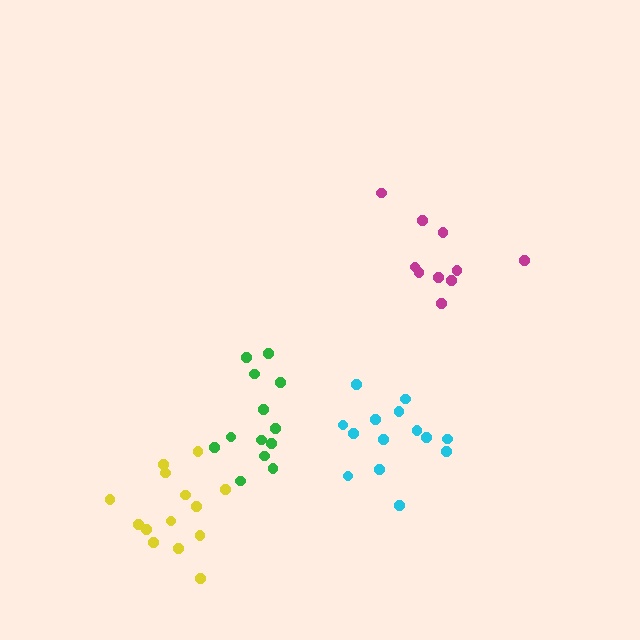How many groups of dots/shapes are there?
There are 4 groups.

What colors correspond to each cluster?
The clusters are colored: yellow, green, cyan, magenta.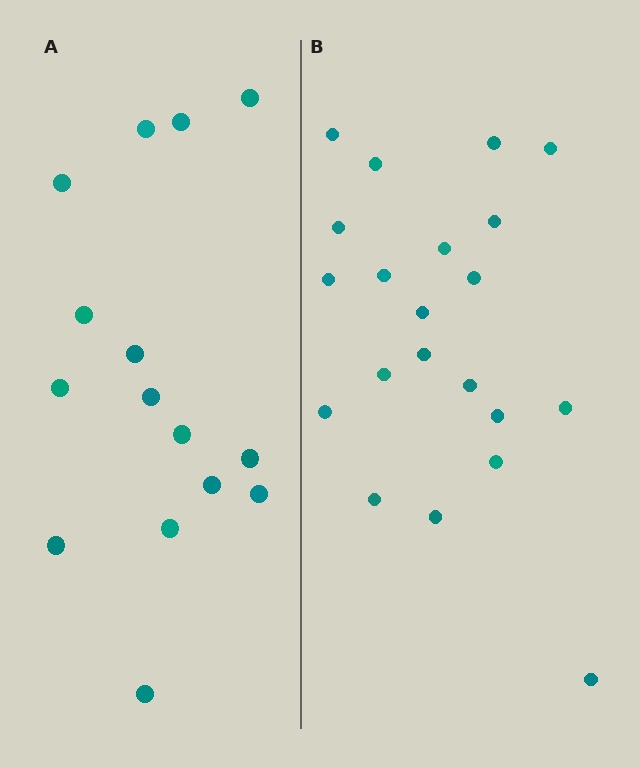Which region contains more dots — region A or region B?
Region B (the right region) has more dots.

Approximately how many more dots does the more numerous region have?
Region B has about 6 more dots than region A.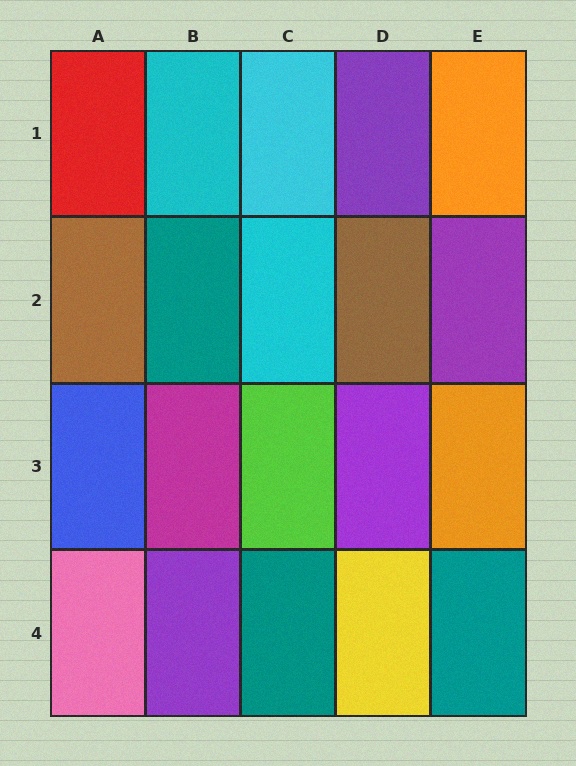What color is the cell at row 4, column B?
Purple.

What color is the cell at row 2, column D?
Brown.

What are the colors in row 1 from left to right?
Red, cyan, cyan, purple, orange.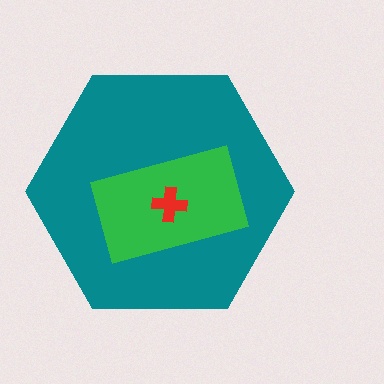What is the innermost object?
The red cross.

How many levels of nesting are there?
3.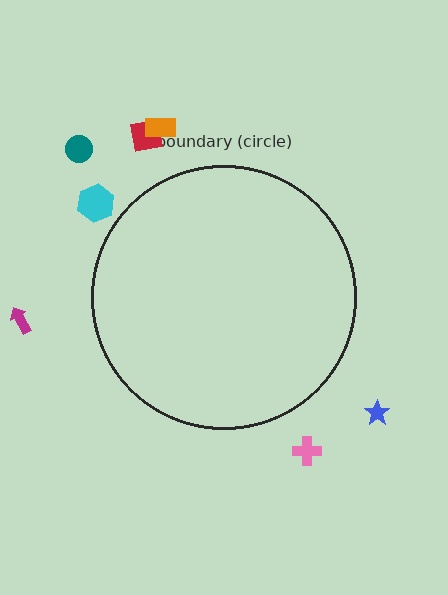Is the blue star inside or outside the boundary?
Outside.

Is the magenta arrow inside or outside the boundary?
Outside.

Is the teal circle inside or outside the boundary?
Outside.